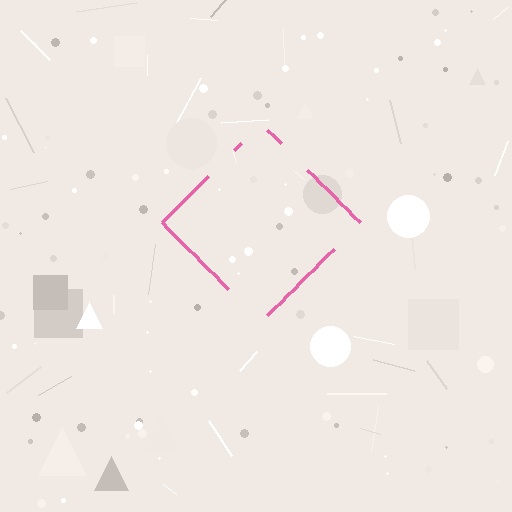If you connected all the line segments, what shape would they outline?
They would outline a diamond.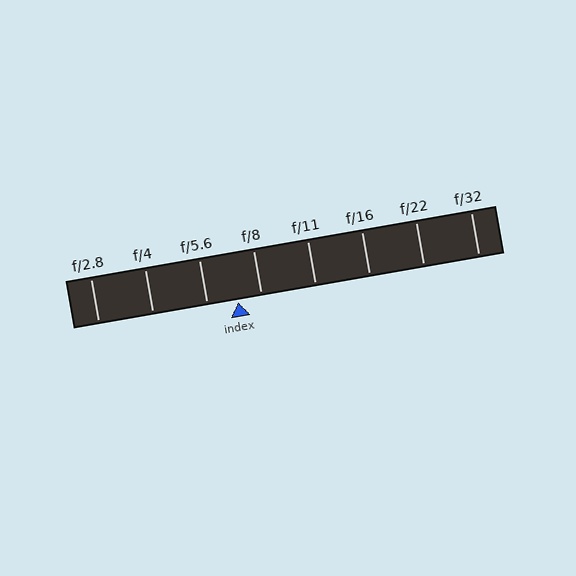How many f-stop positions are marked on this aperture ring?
There are 8 f-stop positions marked.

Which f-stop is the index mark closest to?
The index mark is closest to f/8.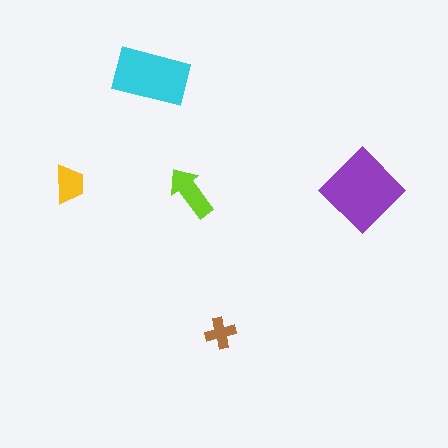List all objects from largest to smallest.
The purple diamond, the cyan rectangle, the lime arrow, the yellow trapezoid, the brown cross.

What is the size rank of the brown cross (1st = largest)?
5th.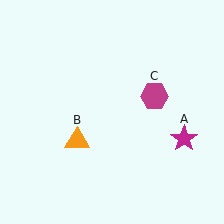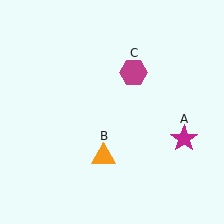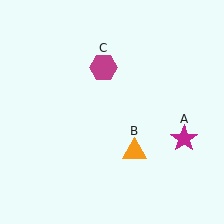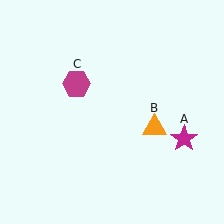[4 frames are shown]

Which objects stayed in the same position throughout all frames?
Magenta star (object A) remained stationary.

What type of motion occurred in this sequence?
The orange triangle (object B), magenta hexagon (object C) rotated counterclockwise around the center of the scene.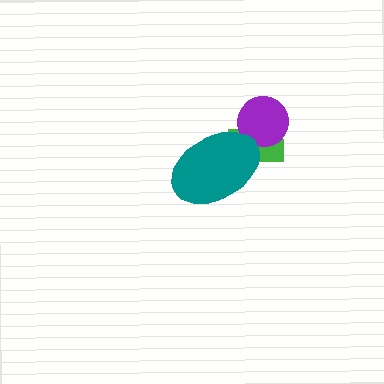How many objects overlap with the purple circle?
1 object overlaps with the purple circle.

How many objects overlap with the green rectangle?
2 objects overlap with the green rectangle.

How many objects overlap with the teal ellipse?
1 object overlaps with the teal ellipse.